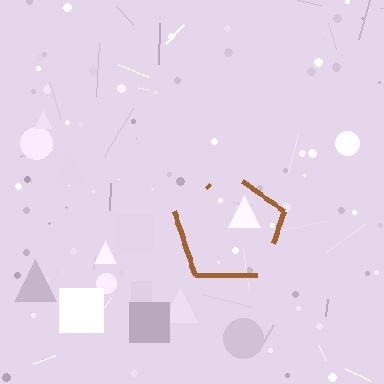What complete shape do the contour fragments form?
The contour fragments form a pentagon.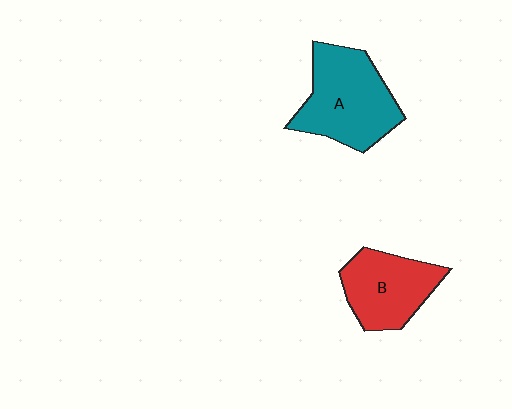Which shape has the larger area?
Shape A (teal).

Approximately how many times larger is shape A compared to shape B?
Approximately 1.3 times.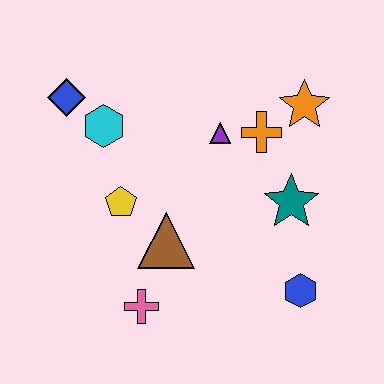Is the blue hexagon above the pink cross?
Yes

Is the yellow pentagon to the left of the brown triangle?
Yes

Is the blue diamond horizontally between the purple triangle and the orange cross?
No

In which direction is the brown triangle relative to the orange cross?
The brown triangle is below the orange cross.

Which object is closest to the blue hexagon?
The teal star is closest to the blue hexagon.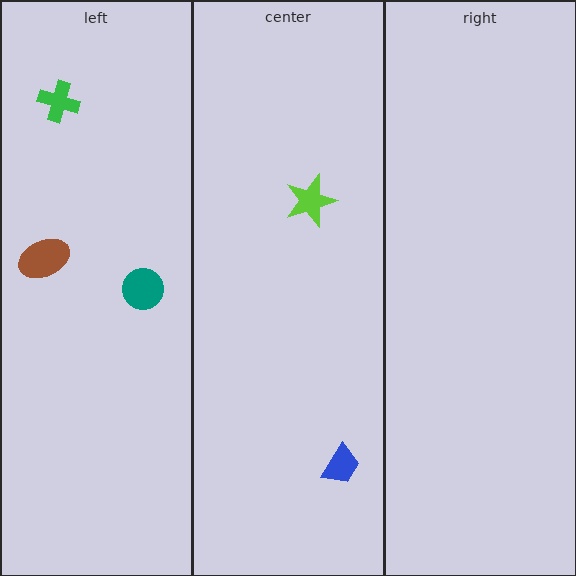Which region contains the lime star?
The center region.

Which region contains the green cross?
The left region.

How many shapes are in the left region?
3.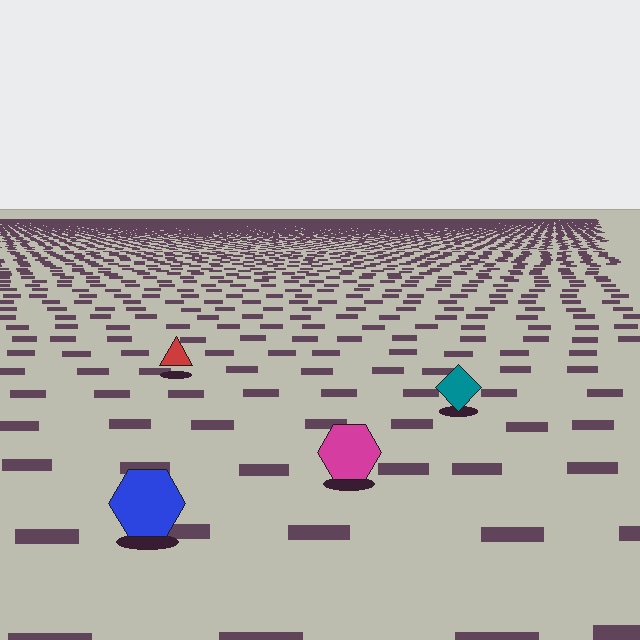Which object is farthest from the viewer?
The red triangle is farthest from the viewer. It appears smaller and the ground texture around it is denser.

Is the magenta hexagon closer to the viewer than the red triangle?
Yes. The magenta hexagon is closer — you can tell from the texture gradient: the ground texture is coarser near it.